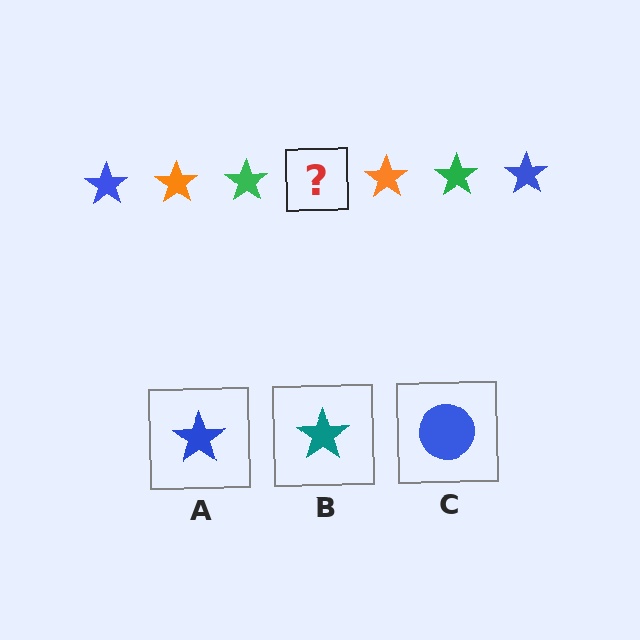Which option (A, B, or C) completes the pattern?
A.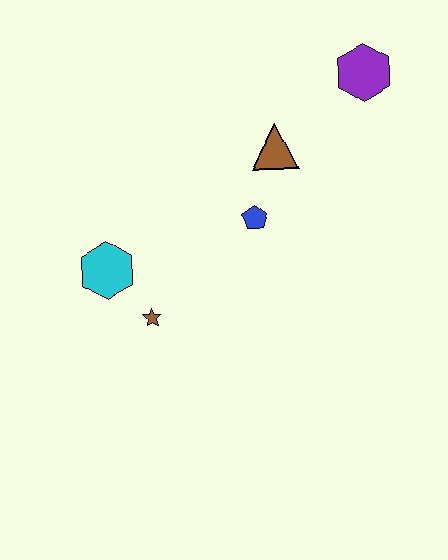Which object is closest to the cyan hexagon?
The brown star is closest to the cyan hexagon.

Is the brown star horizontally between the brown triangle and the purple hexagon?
No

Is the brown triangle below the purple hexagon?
Yes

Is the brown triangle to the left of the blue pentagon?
No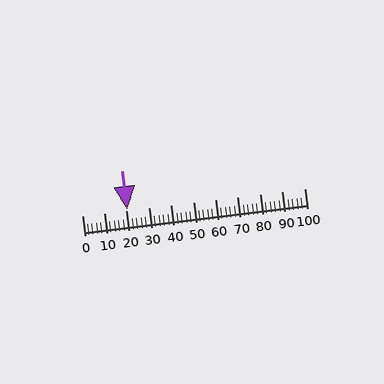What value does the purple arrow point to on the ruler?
The purple arrow points to approximately 20.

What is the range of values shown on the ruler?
The ruler shows values from 0 to 100.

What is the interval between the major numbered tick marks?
The major tick marks are spaced 10 units apart.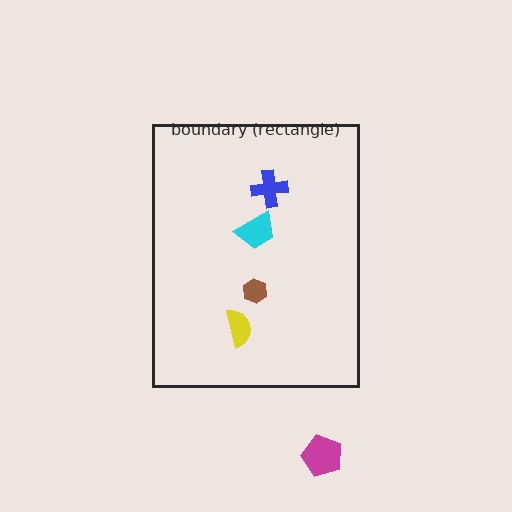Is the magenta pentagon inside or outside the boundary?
Outside.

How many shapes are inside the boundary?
4 inside, 1 outside.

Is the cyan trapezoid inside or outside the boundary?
Inside.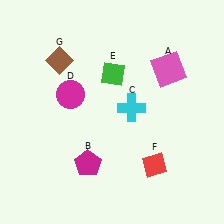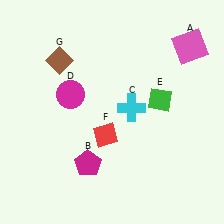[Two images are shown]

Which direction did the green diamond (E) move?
The green diamond (E) moved right.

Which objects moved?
The objects that moved are: the pink square (A), the green diamond (E), the red diamond (F).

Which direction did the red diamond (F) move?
The red diamond (F) moved left.